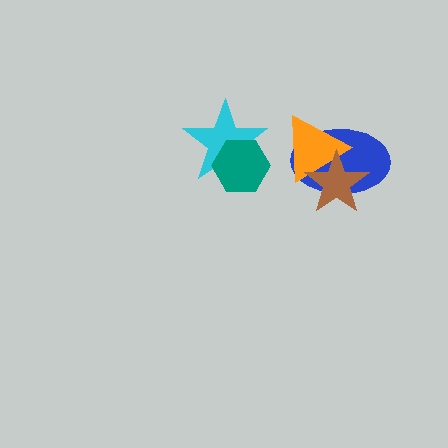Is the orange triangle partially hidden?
Yes, it is partially covered by another shape.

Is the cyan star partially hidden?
Yes, it is partially covered by another shape.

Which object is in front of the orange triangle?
The brown star is in front of the orange triangle.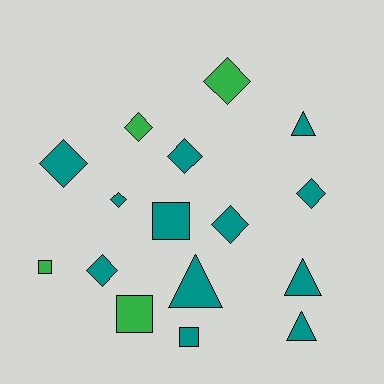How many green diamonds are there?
There are 2 green diamonds.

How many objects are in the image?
There are 16 objects.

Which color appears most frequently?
Teal, with 12 objects.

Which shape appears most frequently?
Diamond, with 8 objects.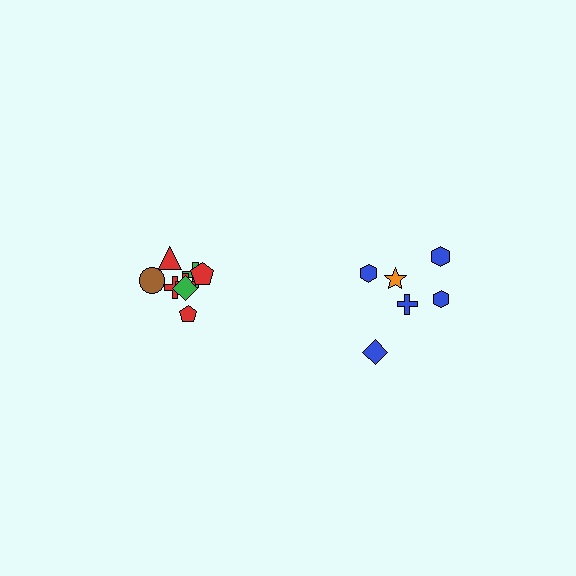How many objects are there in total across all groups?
There are 14 objects.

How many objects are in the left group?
There are 8 objects.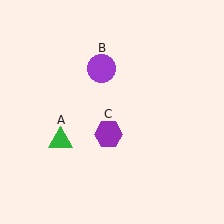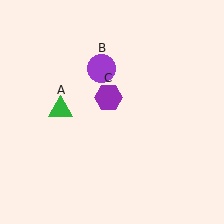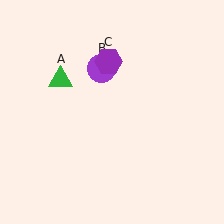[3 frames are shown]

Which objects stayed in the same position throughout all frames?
Purple circle (object B) remained stationary.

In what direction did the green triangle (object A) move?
The green triangle (object A) moved up.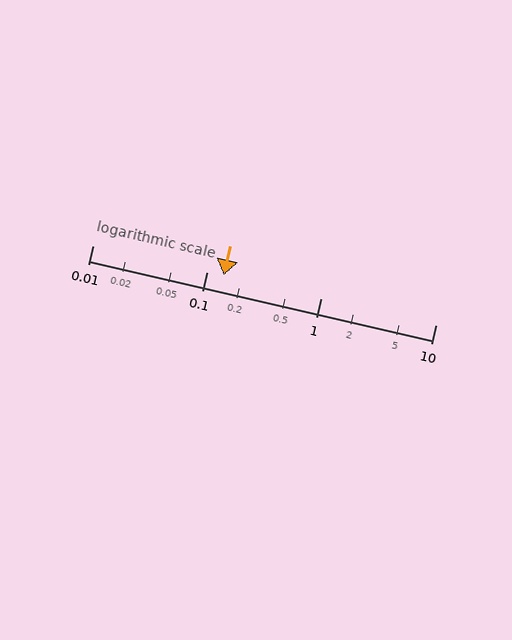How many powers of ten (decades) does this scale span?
The scale spans 3 decades, from 0.01 to 10.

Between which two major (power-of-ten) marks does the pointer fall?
The pointer is between 0.1 and 1.